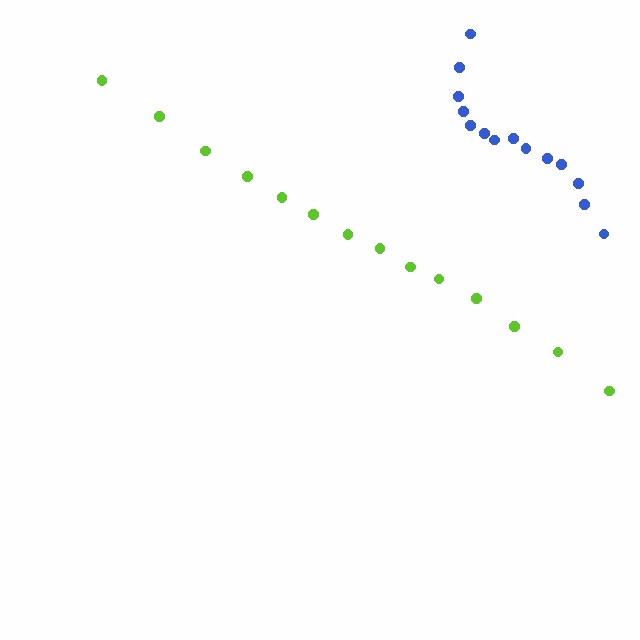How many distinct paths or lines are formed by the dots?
There are 2 distinct paths.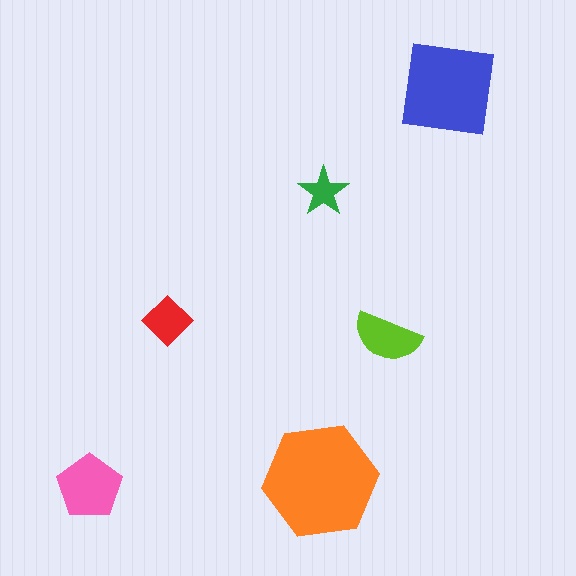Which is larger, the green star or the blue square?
The blue square.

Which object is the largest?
The orange hexagon.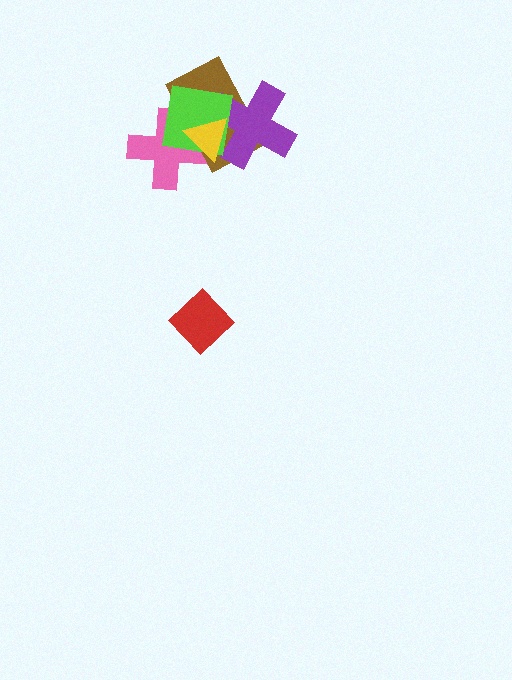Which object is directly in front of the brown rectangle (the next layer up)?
The purple cross is directly in front of the brown rectangle.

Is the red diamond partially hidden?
No, no other shape covers it.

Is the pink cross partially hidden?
Yes, it is partially covered by another shape.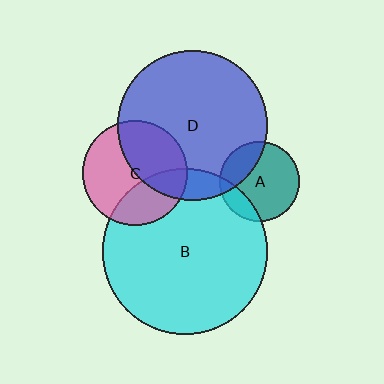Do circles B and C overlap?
Yes.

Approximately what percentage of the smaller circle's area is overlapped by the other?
Approximately 30%.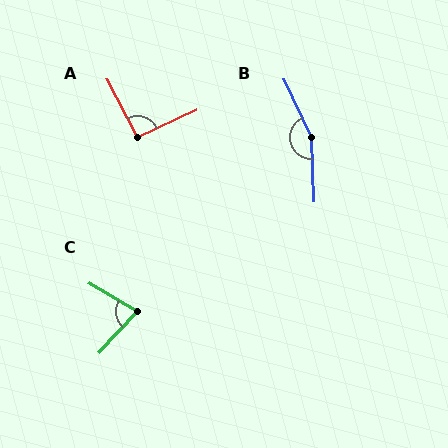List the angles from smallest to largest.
C (77°), A (93°), B (158°).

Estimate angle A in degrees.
Approximately 93 degrees.